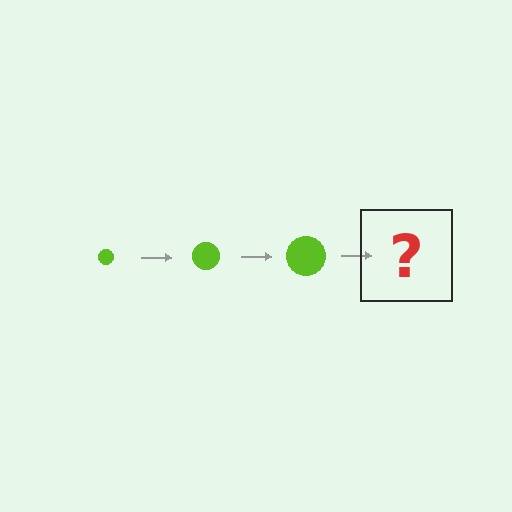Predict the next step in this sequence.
The next step is a lime circle, larger than the previous one.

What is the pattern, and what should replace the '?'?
The pattern is that the circle gets progressively larger each step. The '?' should be a lime circle, larger than the previous one.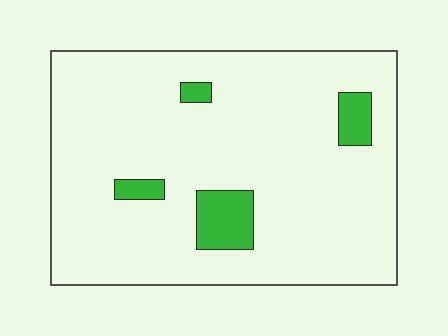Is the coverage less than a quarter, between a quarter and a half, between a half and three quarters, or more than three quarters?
Less than a quarter.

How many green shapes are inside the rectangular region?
4.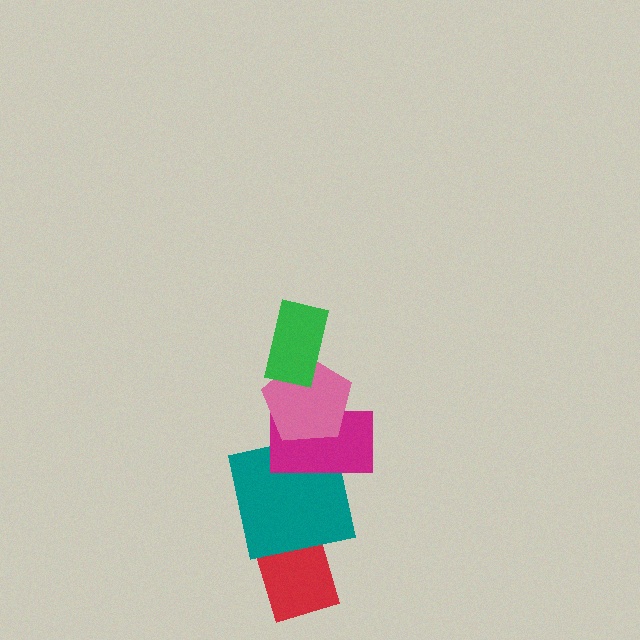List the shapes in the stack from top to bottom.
From top to bottom: the green rectangle, the pink pentagon, the magenta rectangle, the teal square, the red rectangle.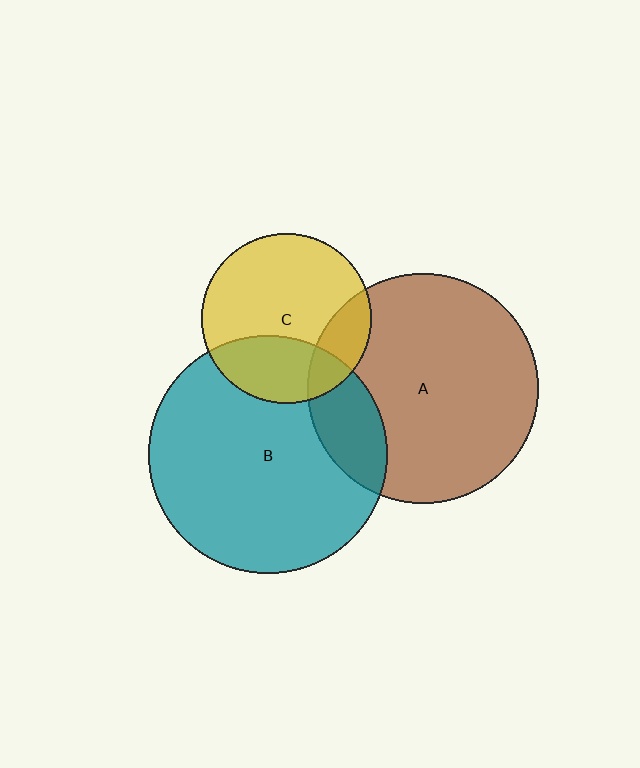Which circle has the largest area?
Circle B (teal).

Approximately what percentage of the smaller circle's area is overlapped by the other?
Approximately 20%.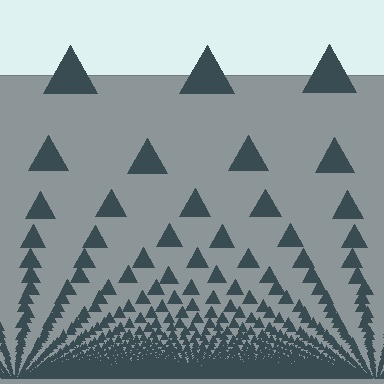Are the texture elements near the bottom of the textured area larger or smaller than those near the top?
Smaller. The gradient is inverted — elements near the bottom are smaller and denser.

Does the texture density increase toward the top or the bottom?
Density increases toward the bottom.